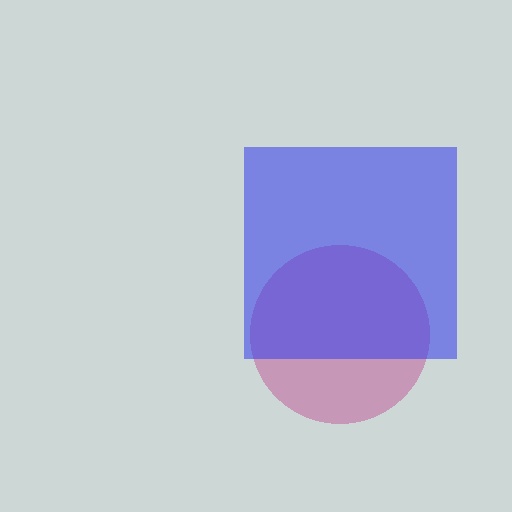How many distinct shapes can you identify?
There are 2 distinct shapes: a magenta circle, a blue square.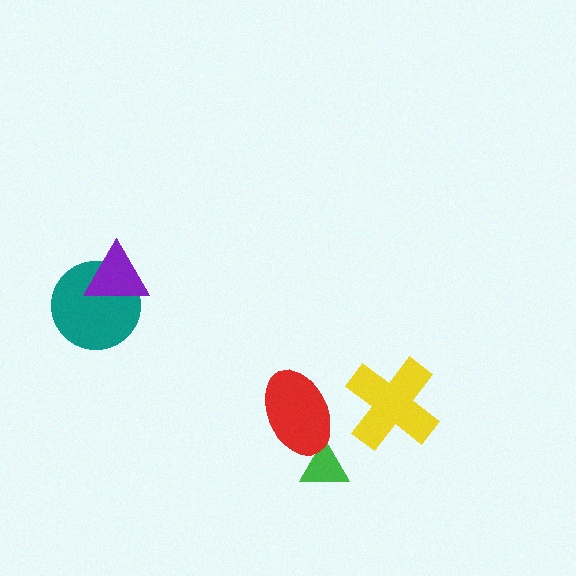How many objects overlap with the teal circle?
1 object overlaps with the teal circle.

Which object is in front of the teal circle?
The purple triangle is in front of the teal circle.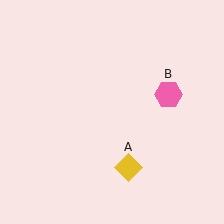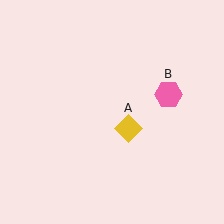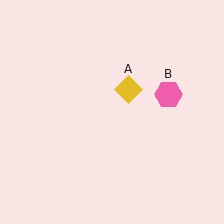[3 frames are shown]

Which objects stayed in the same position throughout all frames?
Pink hexagon (object B) remained stationary.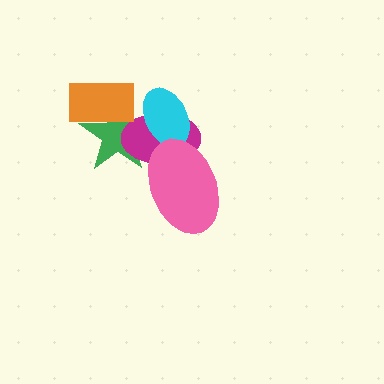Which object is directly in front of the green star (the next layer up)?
The magenta ellipse is directly in front of the green star.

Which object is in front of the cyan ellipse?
The pink ellipse is in front of the cyan ellipse.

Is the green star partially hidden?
Yes, it is partially covered by another shape.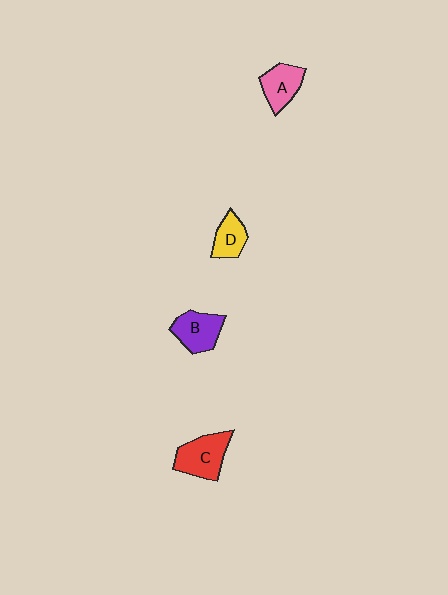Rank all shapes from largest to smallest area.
From largest to smallest: C (red), B (purple), A (pink), D (yellow).